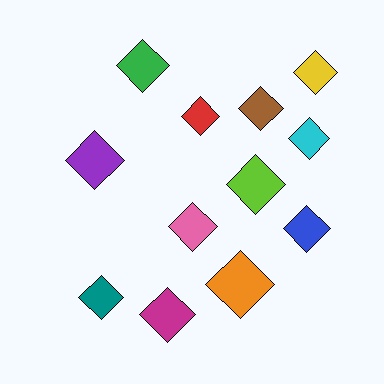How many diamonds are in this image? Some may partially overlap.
There are 12 diamonds.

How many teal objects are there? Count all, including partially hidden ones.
There is 1 teal object.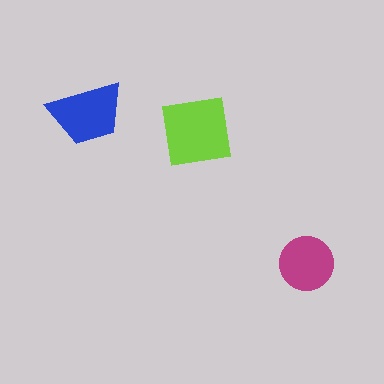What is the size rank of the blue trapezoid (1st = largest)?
2nd.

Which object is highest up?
The blue trapezoid is topmost.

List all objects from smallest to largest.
The magenta circle, the blue trapezoid, the lime square.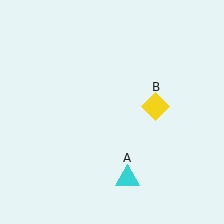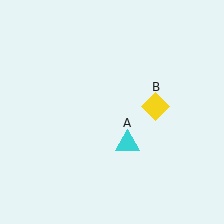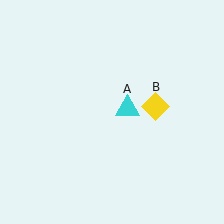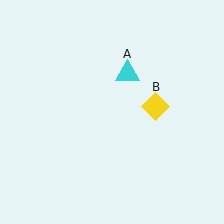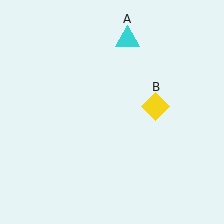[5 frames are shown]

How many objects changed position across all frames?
1 object changed position: cyan triangle (object A).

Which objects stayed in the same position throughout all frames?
Yellow diamond (object B) remained stationary.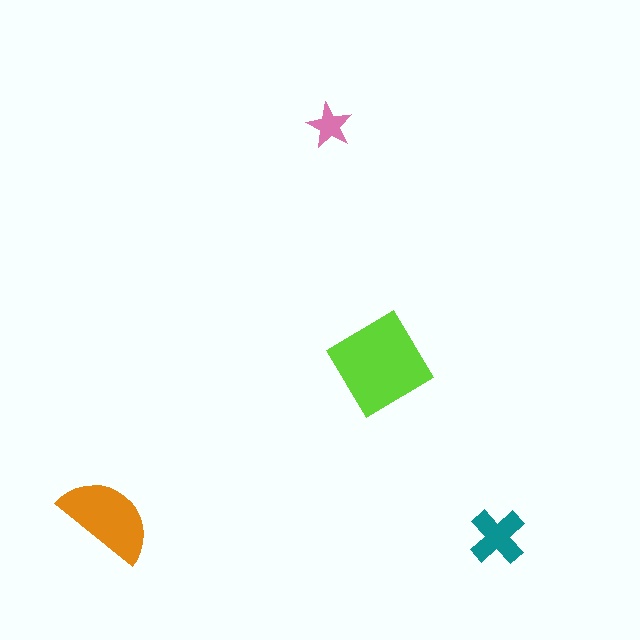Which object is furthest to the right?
The teal cross is rightmost.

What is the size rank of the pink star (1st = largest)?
4th.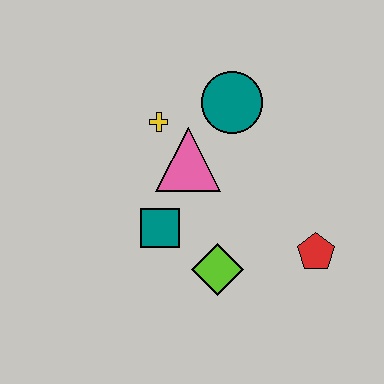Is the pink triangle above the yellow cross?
No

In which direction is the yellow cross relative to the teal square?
The yellow cross is above the teal square.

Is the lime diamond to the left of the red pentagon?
Yes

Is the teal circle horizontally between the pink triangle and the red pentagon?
Yes